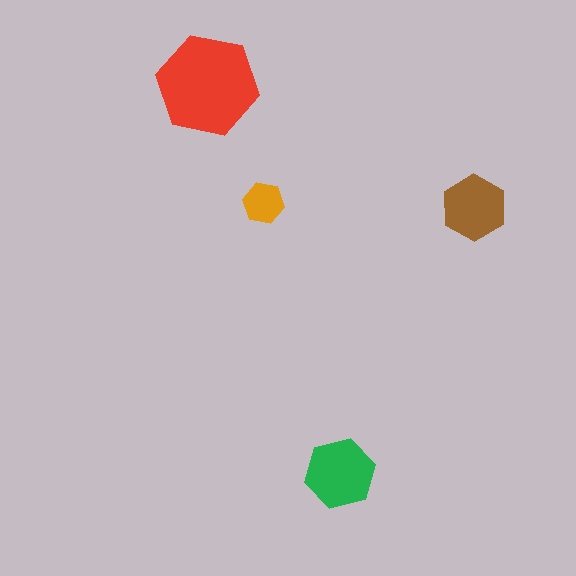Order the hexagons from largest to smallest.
the red one, the green one, the brown one, the orange one.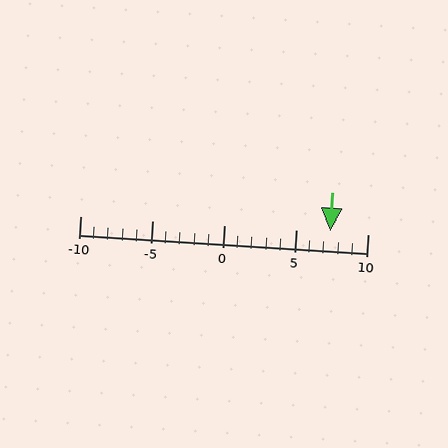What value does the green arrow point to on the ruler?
The green arrow points to approximately 7.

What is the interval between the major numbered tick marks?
The major tick marks are spaced 5 units apart.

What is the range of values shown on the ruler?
The ruler shows values from -10 to 10.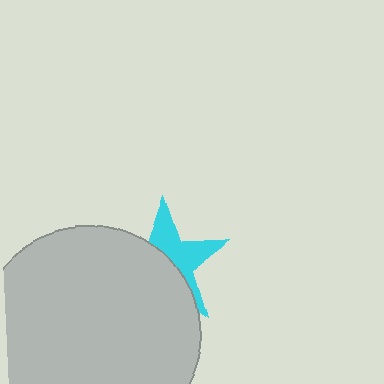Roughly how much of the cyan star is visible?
A small part of it is visible (roughly 44%).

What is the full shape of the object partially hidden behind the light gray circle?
The partially hidden object is a cyan star.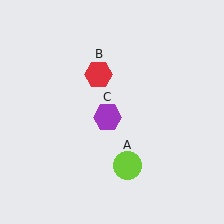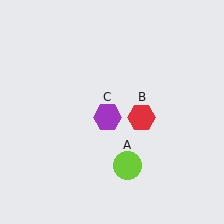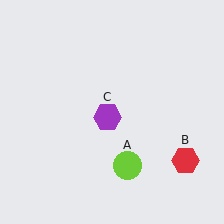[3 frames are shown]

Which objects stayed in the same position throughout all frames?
Lime circle (object A) and purple hexagon (object C) remained stationary.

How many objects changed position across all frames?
1 object changed position: red hexagon (object B).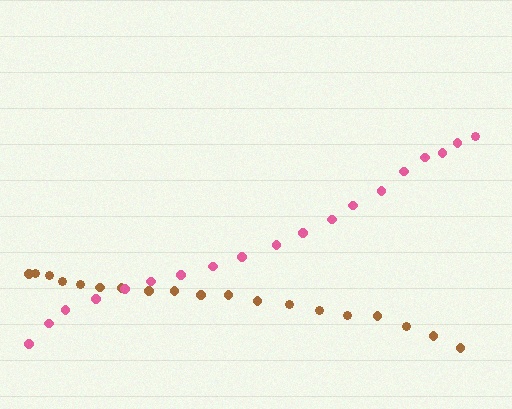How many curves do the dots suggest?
There are 2 distinct paths.